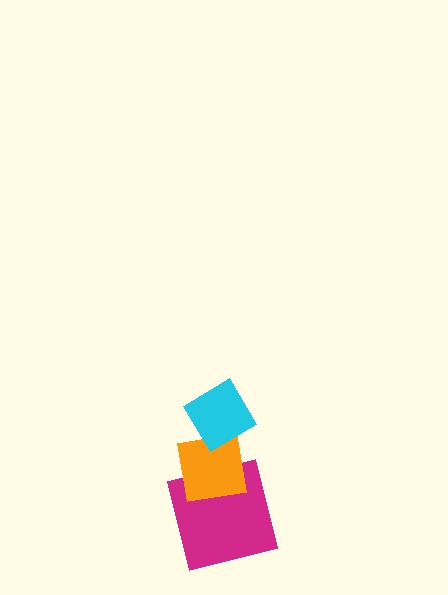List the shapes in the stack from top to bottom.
From top to bottom: the cyan diamond, the orange square, the magenta square.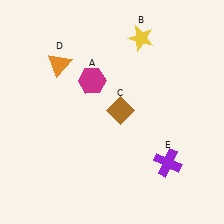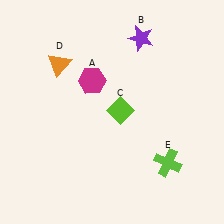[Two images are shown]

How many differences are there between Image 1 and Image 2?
There are 3 differences between the two images.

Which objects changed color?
B changed from yellow to purple. C changed from brown to lime. E changed from purple to lime.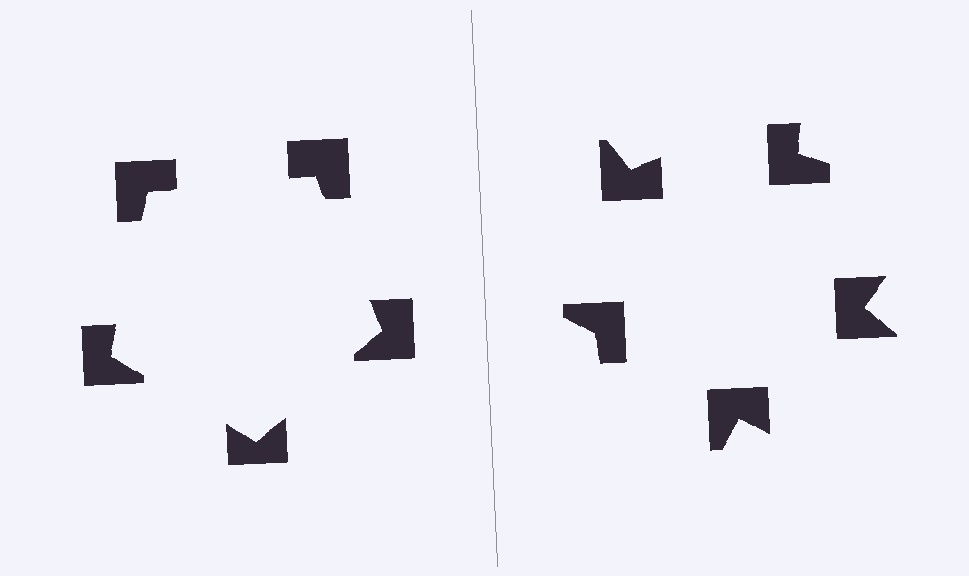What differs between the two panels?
The notched squares are positioned identically on both sides; only the wedge orientations differ. On the left they align to a pentagon; on the right they are misaligned.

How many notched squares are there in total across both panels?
10 — 5 on each side.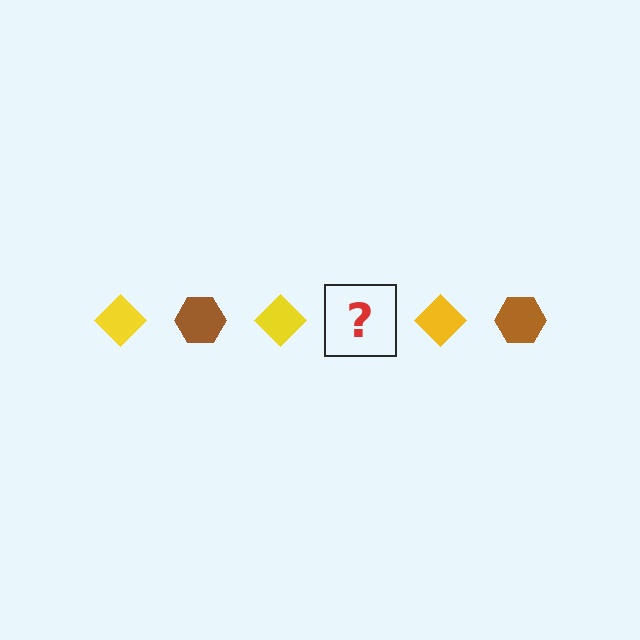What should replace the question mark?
The question mark should be replaced with a brown hexagon.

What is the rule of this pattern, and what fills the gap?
The rule is that the pattern alternates between yellow diamond and brown hexagon. The gap should be filled with a brown hexagon.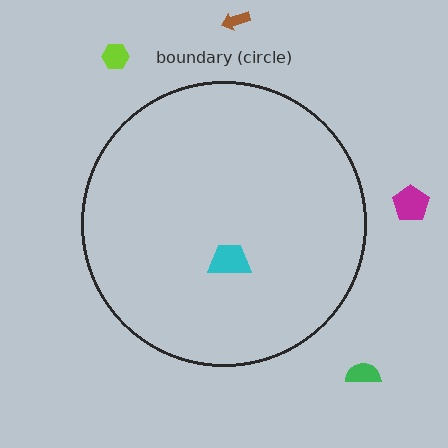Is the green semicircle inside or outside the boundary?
Outside.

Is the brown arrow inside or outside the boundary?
Outside.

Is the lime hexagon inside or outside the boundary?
Outside.